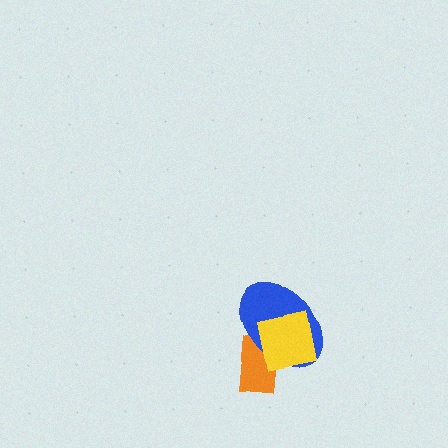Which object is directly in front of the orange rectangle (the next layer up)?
The blue ellipse is directly in front of the orange rectangle.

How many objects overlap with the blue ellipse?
2 objects overlap with the blue ellipse.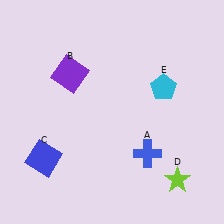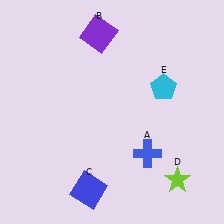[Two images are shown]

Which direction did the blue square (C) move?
The blue square (C) moved right.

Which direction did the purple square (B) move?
The purple square (B) moved up.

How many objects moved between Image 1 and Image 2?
2 objects moved between the two images.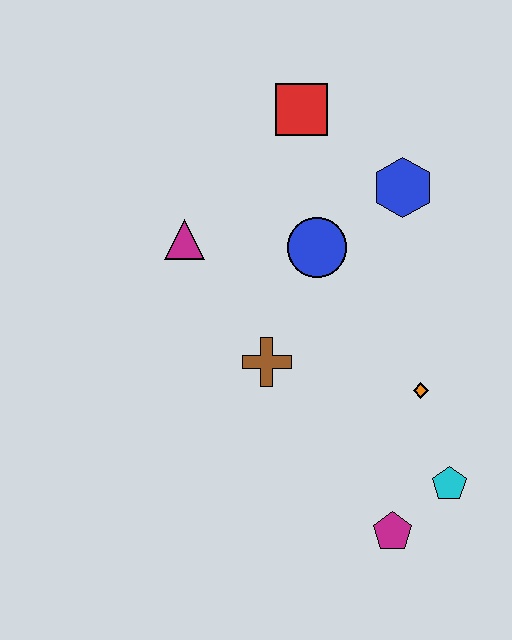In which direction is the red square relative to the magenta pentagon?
The red square is above the magenta pentagon.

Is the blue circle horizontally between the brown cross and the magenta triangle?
No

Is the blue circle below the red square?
Yes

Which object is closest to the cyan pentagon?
The magenta pentagon is closest to the cyan pentagon.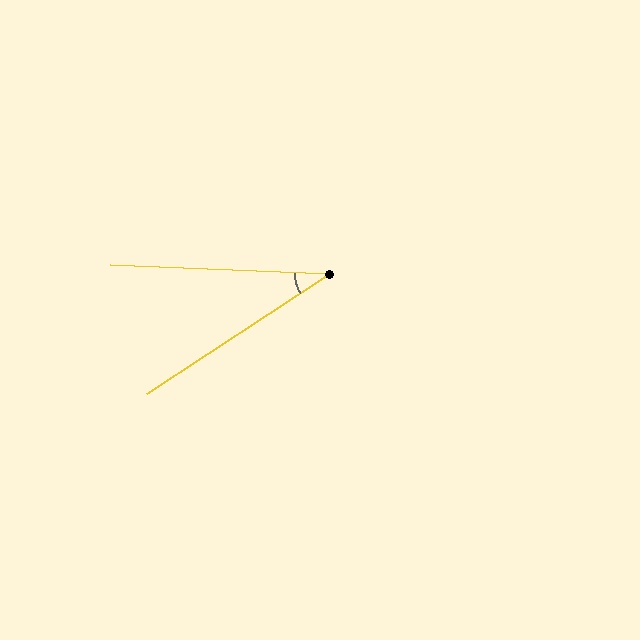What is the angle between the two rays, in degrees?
Approximately 35 degrees.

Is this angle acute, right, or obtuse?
It is acute.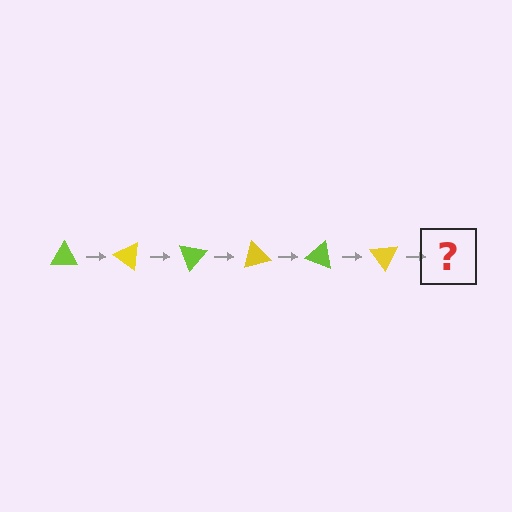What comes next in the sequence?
The next element should be a lime triangle, rotated 210 degrees from the start.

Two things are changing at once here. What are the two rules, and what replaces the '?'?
The two rules are that it rotates 35 degrees each step and the color cycles through lime and yellow. The '?' should be a lime triangle, rotated 210 degrees from the start.